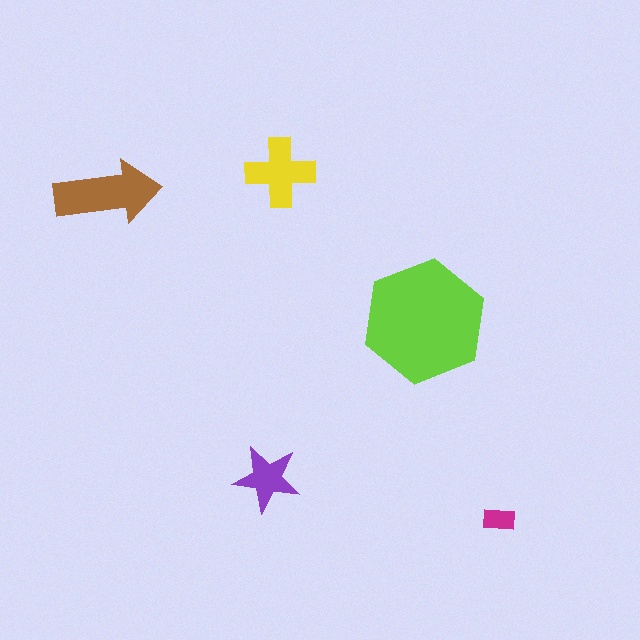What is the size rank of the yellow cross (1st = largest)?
3rd.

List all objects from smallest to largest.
The magenta rectangle, the purple star, the yellow cross, the brown arrow, the lime hexagon.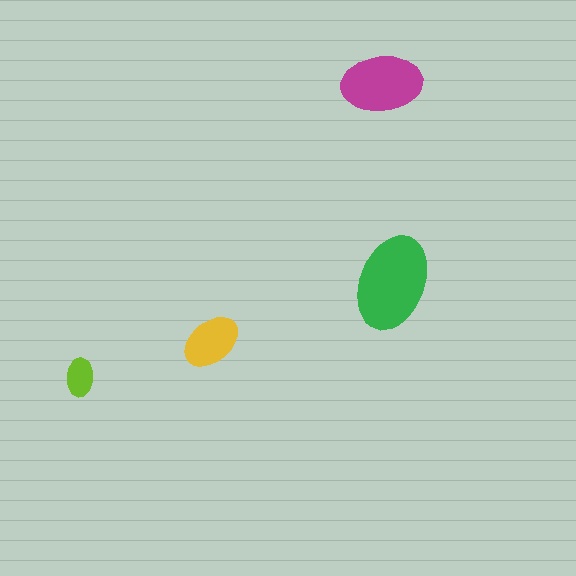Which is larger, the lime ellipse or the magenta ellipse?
The magenta one.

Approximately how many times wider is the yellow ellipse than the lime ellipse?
About 1.5 times wider.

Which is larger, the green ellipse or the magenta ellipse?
The green one.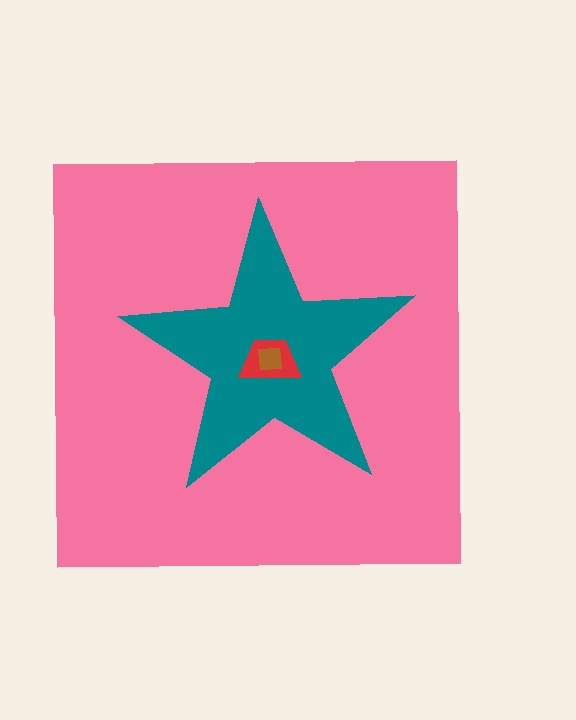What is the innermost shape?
The brown square.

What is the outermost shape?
The pink square.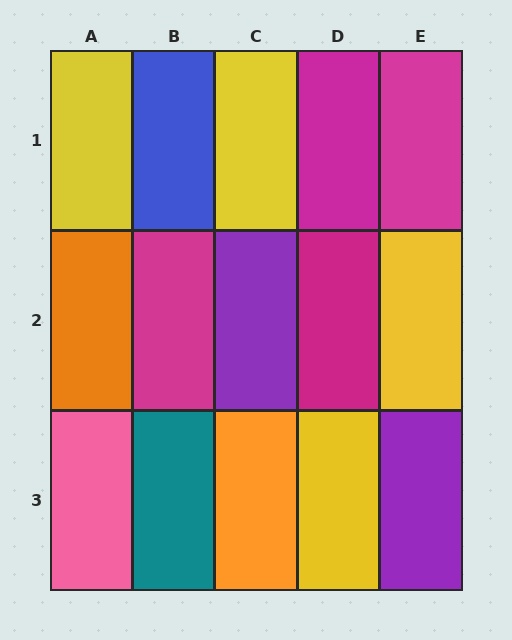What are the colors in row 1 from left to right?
Yellow, blue, yellow, magenta, magenta.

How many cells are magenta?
4 cells are magenta.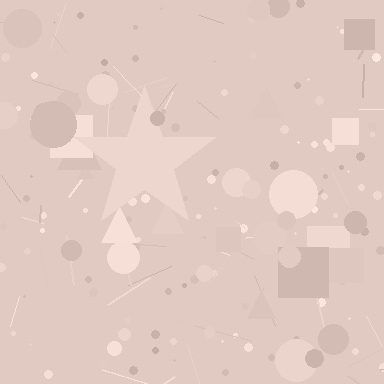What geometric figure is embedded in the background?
A star is embedded in the background.